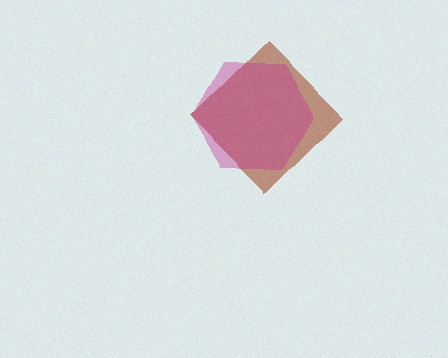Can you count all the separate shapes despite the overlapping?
Yes, there are 2 separate shapes.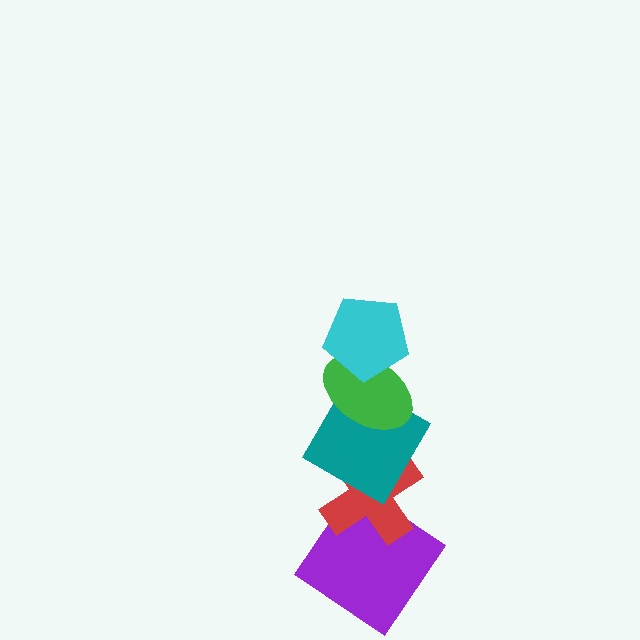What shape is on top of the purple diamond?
The red cross is on top of the purple diamond.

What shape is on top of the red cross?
The teal square is on top of the red cross.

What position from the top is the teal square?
The teal square is 3rd from the top.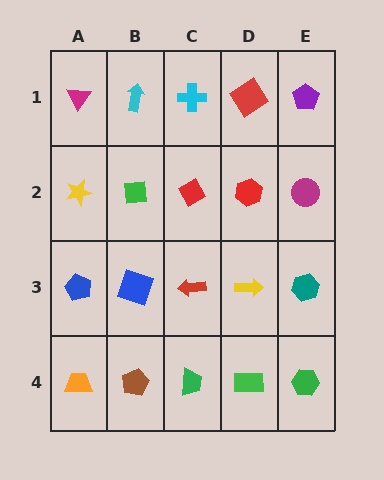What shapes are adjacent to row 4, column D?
A yellow arrow (row 3, column D), a green trapezoid (row 4, column C), a green hexagon (row 4, column E).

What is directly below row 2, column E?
A teal hexagon.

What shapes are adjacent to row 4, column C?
A red arrow (row 3, column C), a brown pentagon (row 4, column B), a green rectangle (row 4, column D).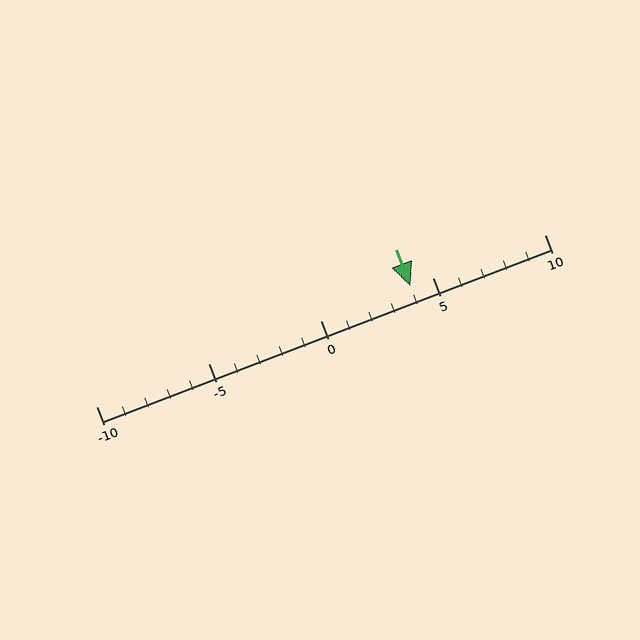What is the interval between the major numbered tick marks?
The major tick marks are spaced 5 units apart.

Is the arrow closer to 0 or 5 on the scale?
The arrow is closer to 5.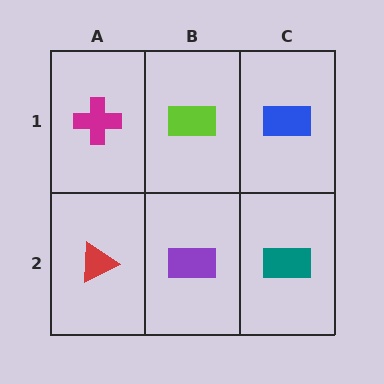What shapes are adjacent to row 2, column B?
A lime rectangle (row 1, column B), a red triangle (row 2, column A), a teal rectangle (row 2, column C).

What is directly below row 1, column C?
A teal rectangle.